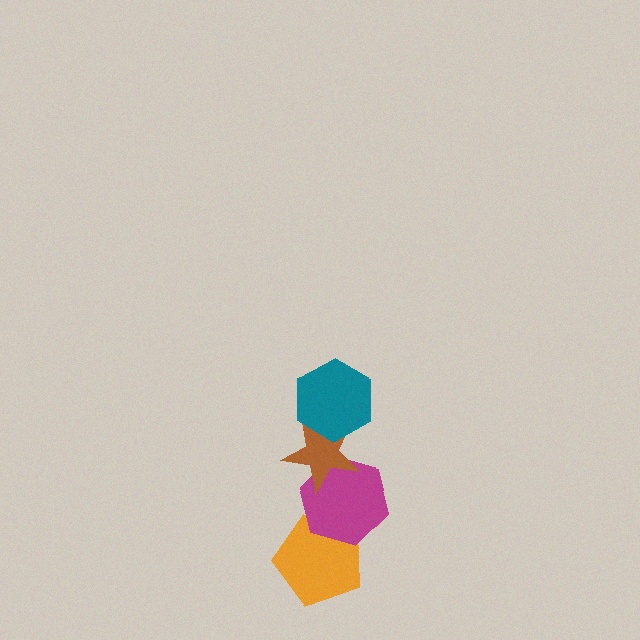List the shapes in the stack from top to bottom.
From top to bottom: the teal hexagon, the brown star, the magenta hexagon, the orange pentagon.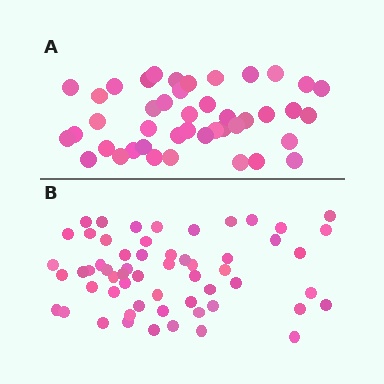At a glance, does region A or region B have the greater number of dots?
Region B (the bottom region) has more dots.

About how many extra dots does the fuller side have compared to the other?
Region B has approximately 15 more dots than region A.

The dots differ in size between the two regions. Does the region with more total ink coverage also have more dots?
No. Region A has more total ink coverage because its dots are larger, but region B actually contains more individual dots. Total area can be misleading — the number of items is what matters here.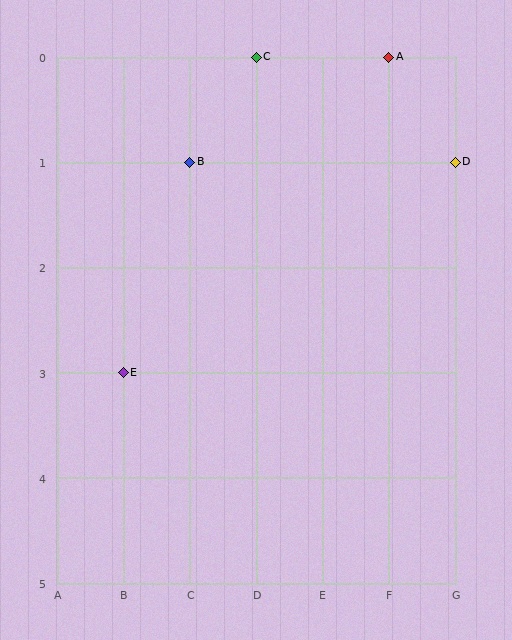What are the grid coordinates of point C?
Point C is at grid coordinates (D, 0).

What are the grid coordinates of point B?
Point B is at grid coordinates (C, 1).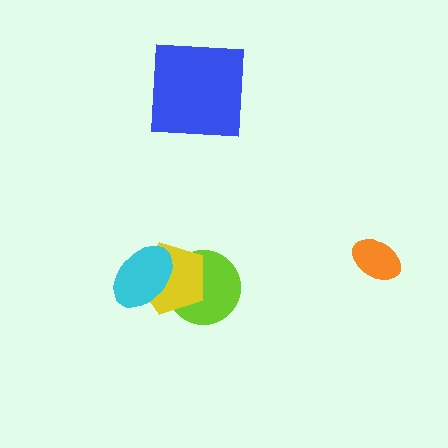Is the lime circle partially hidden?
Yes, it is partially covered by another shape.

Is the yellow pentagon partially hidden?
Yes, it is partially covered by another shape.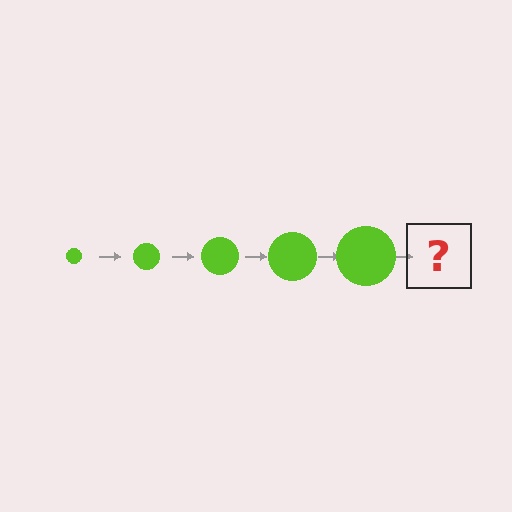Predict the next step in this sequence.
The next step is a lime circle, larger than the previous one.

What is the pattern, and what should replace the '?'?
The pattern is that the circle gets progressively larger each step. The '?' should be a lime circle, larger than the previous one.